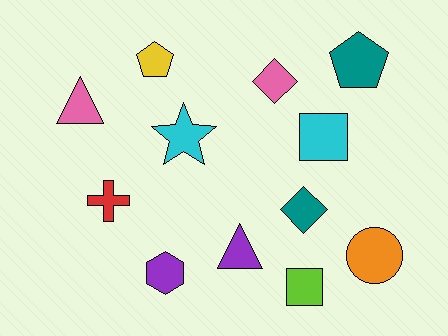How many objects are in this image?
There are 12 objects.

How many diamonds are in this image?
There are 2 diamonds.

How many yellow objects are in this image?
There is 1 yellow object.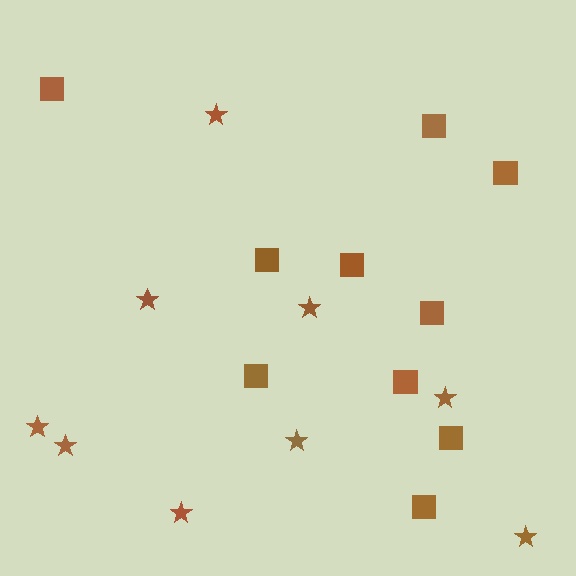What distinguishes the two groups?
There are 2 groups: one group of stars (9) and one group of squares (10).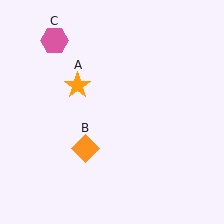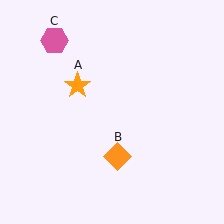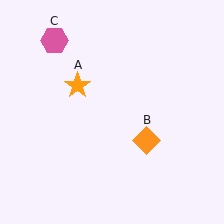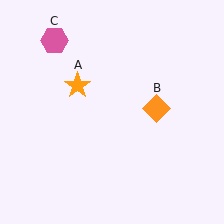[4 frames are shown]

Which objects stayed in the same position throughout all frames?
Orange star (object A) and pink hexagon (object C) remained stationary.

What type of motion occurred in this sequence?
The orange diamond (object B) rotated counterclockwise around the center of the scene.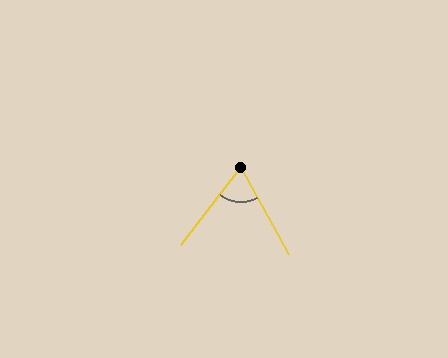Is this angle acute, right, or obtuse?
It is acute.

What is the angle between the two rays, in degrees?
Approximately 67 degrees.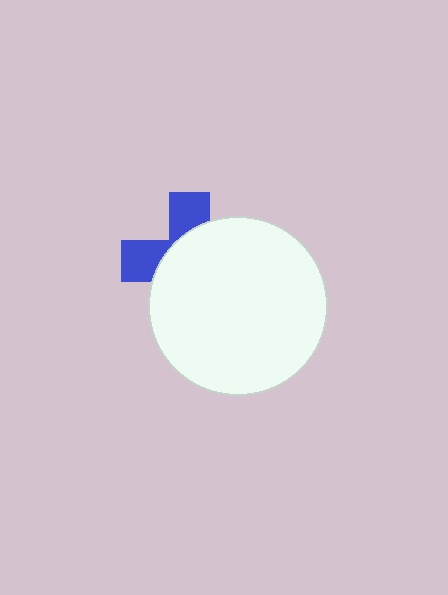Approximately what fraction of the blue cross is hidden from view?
Roughly 66% of the blue cross is hidden behind the white circle.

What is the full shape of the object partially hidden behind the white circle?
The partially hidden object is a blue cross.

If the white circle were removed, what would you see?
You would see the complete blue cross.